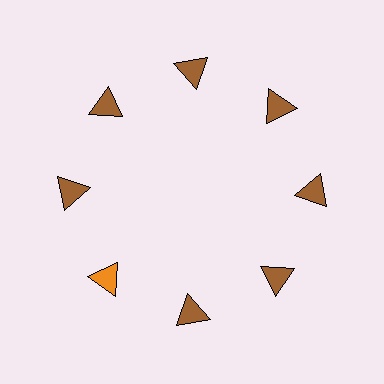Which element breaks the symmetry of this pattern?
The orange triangle at roughly the 8 o'clock position breaks the symmetry. All other shapes are brown triangles.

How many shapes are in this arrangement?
There are 8 shapes arranged in a ring pattern.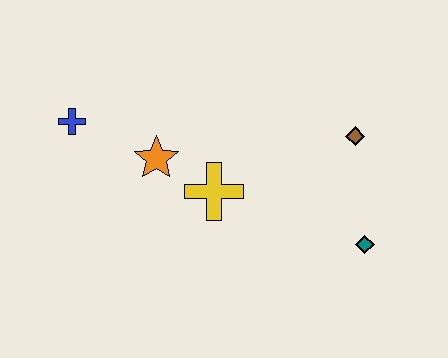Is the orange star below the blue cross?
Yes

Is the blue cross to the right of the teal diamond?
No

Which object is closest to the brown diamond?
The teal diamond is closest to the brown diamond.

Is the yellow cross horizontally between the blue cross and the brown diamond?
Yes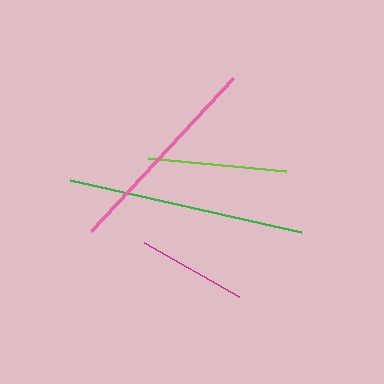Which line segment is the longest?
The green line is the longest at approximately 237 pixels.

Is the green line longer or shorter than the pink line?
The green line is longer than the pink line.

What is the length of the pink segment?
The pink segment is approximately 209 pixels long.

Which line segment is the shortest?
The magenta line is the shortest at approximately 109 pixels.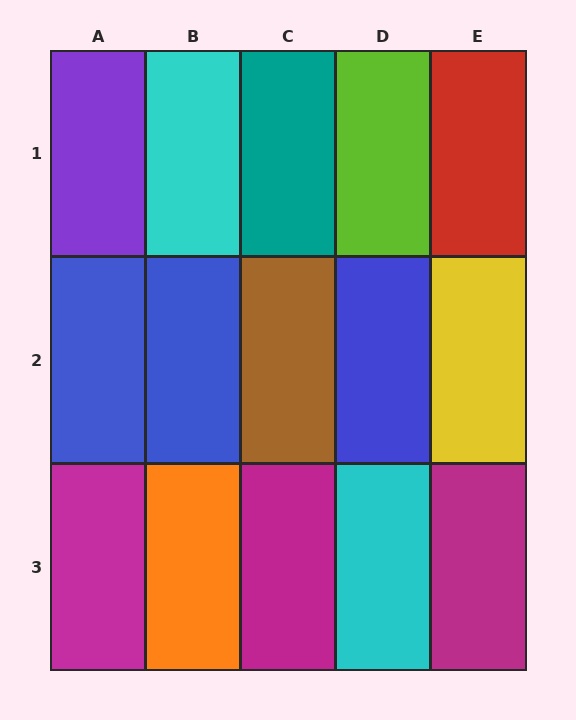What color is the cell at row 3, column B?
Orange.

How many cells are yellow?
1 cell is yellow.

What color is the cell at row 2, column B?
Blue.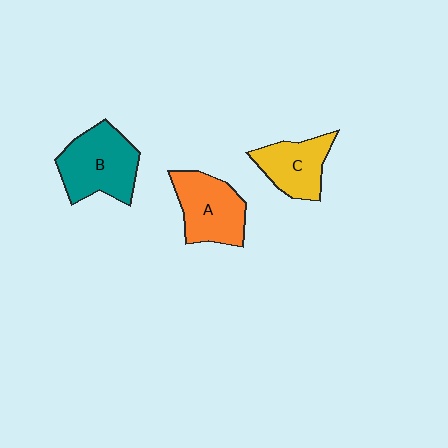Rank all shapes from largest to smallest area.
From largest to smallest: B (teal), A (orange), C (yellow).